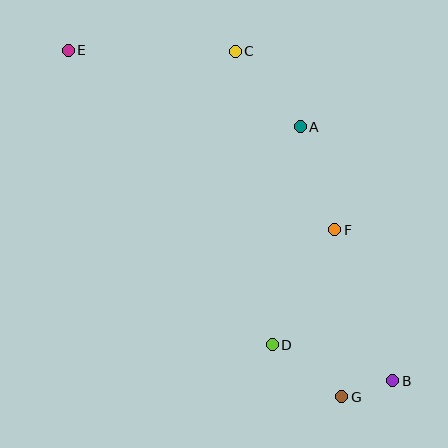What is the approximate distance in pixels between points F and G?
The distance between F and G is approximately 167 pixels.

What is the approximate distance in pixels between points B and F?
The distance between B and F is approximately 162 pixels.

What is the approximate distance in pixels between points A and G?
The distance between A and G is approximately 273 pixels.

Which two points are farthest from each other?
Points B and E are farthest from each other.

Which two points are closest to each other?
Points B and G are closest to each other.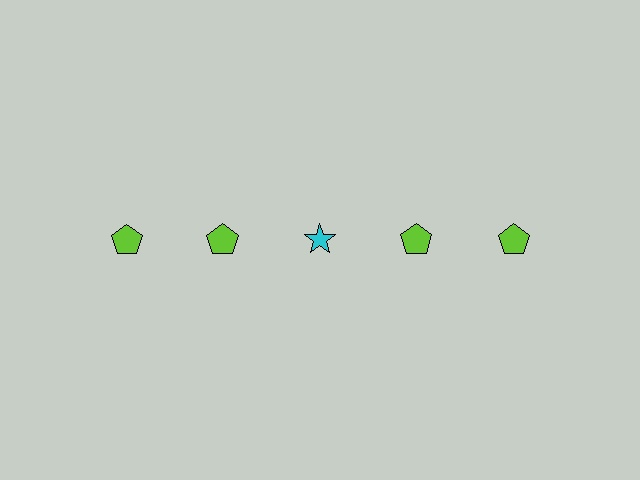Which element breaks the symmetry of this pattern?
The cyan star in the top row, center column breaks the symmetry. All other shapes are lime pentagons.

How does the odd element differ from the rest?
It differs in both color (cyan instead of lime) and shape (star instead of pentagon).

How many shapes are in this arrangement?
There are 5 shapes arranged in a grid pattern.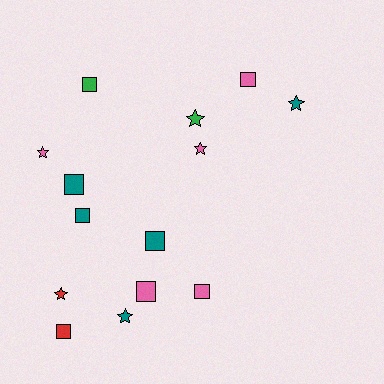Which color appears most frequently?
Teal, with 5 objects.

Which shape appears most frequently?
Square, with 8 objects.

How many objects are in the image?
There are 14 objects.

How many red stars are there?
There is 1 red star.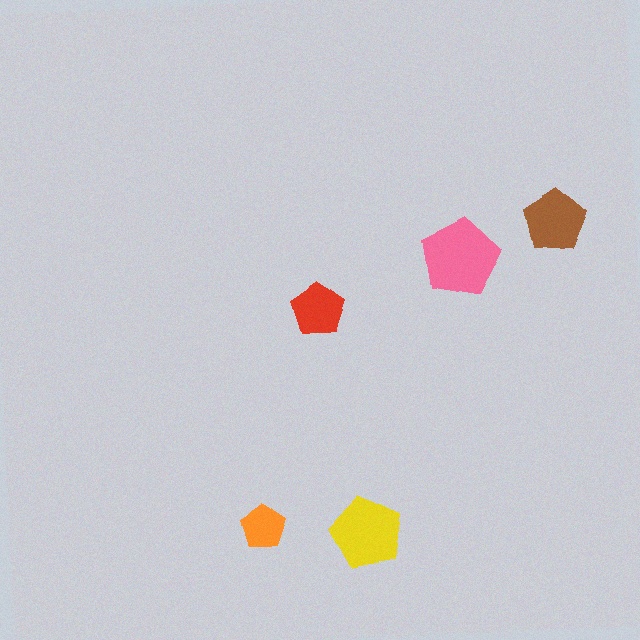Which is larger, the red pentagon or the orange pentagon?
The red one.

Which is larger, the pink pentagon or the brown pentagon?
The pink one.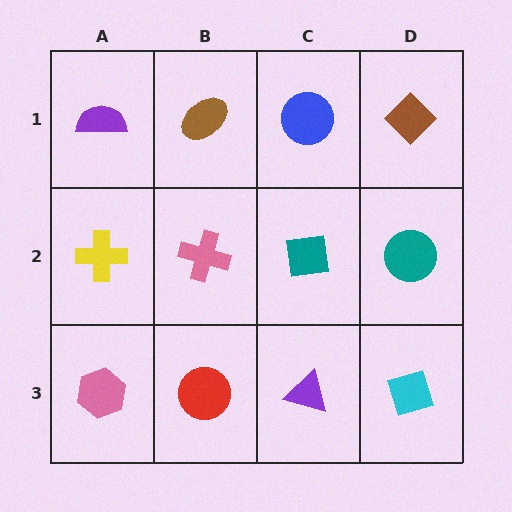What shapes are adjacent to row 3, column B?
A pink cross (row 2, column B), a pink hexagon (row 3, column A), a purple triangle (row 3, column C).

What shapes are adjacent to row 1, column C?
A teal square (row 2, column C), a brown ellipse (row 1, column B), a brown diamond (row 1, column D).